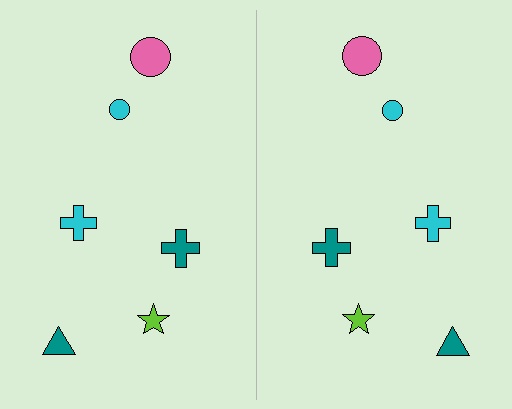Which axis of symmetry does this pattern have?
The pattern has a vertical axis of symmetry running through the center of the image.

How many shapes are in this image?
There are 12 shapes in this image.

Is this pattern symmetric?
Yes, this pattern has bilateral (reflection) symmetry.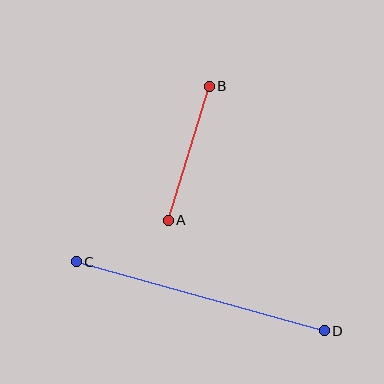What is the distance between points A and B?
The distance is approximately 140 pixels.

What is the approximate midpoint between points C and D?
The midpoint is at approximately (200, 296) pixels.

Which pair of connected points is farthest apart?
Points C and D are farthest apart.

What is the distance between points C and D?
The distance is approximately 258 pixels.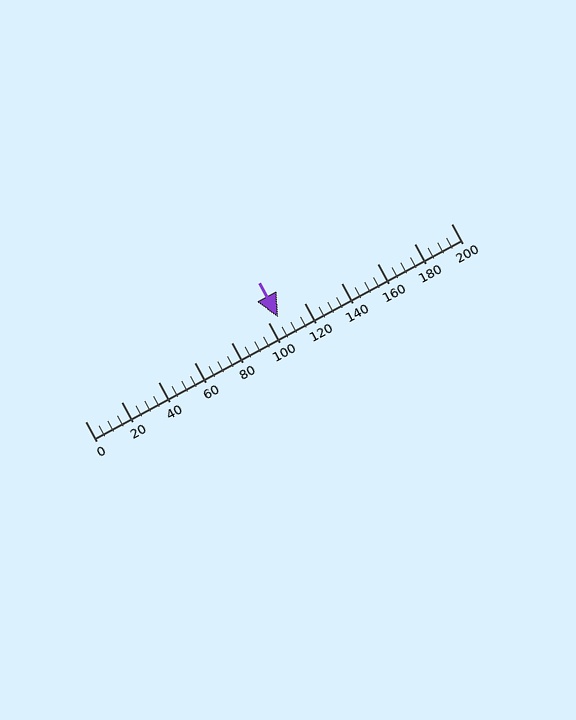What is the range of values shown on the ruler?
The ruler shows values from 0 to 200.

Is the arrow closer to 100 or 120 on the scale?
The arrow is closer to 100.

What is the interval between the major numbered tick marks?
The major tick marks are spaced 20 units apart.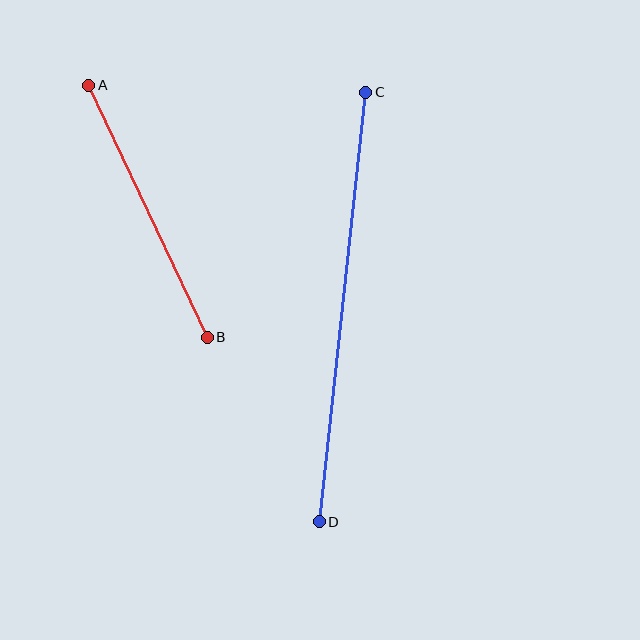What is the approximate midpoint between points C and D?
The midpoint is at approximately (342, 307) pixels.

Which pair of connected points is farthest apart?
Points C and D are farthest apart.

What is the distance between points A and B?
The distance is approximately 279 pixels.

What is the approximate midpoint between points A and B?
The midpoint is at approximately (148, 211) pixels.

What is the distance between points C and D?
The distance is approximately 432 pixels.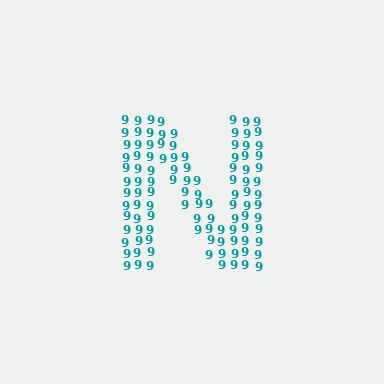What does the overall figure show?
The overall figure shows the letter N.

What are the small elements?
The small elements are digit 9's.